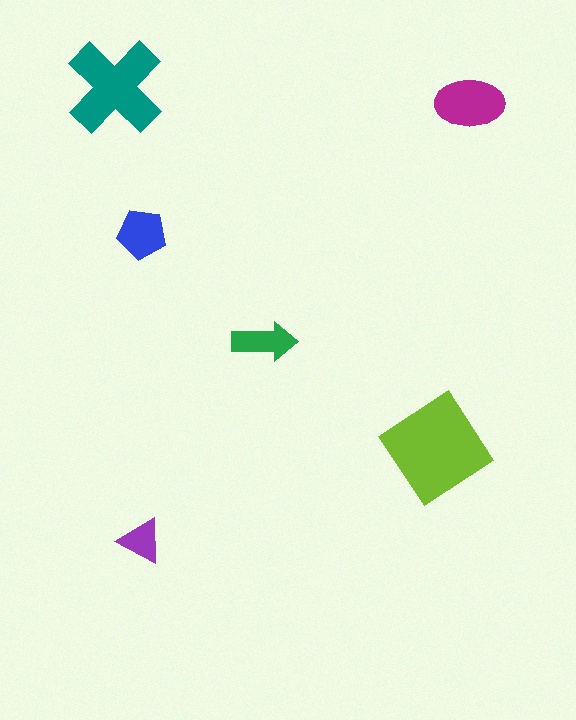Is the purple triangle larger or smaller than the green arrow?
Smaller.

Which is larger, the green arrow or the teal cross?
The teal cross.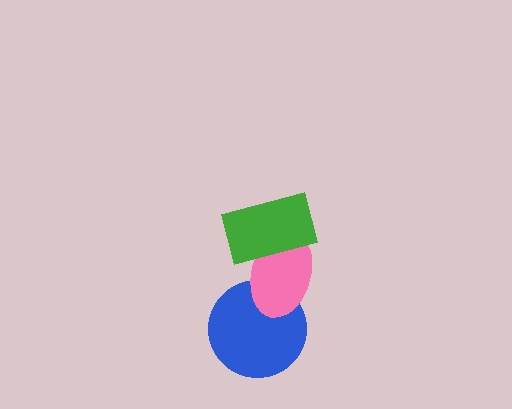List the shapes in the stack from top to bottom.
From top to bottom: the green rectangle, the pink ellipse, the blue circle.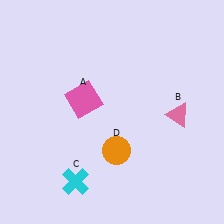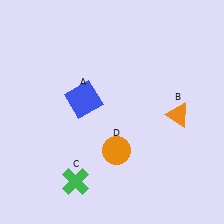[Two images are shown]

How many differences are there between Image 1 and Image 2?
There are 3 differences between the two images.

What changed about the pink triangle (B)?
In Image 1, B is pink. In Image 2, it changed to orange.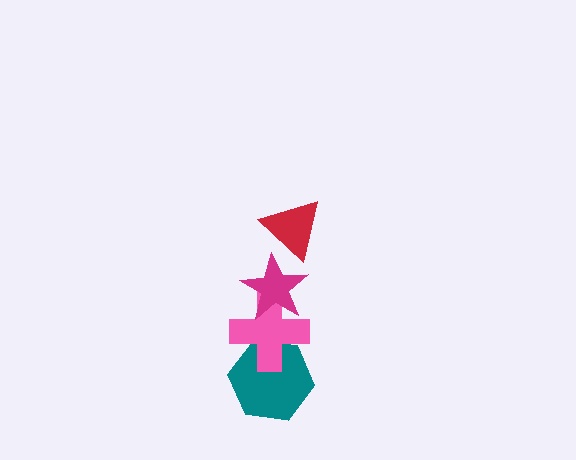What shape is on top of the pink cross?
The magenta star is on top of the pink cross.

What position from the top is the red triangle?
The red triangle is 1st from the top.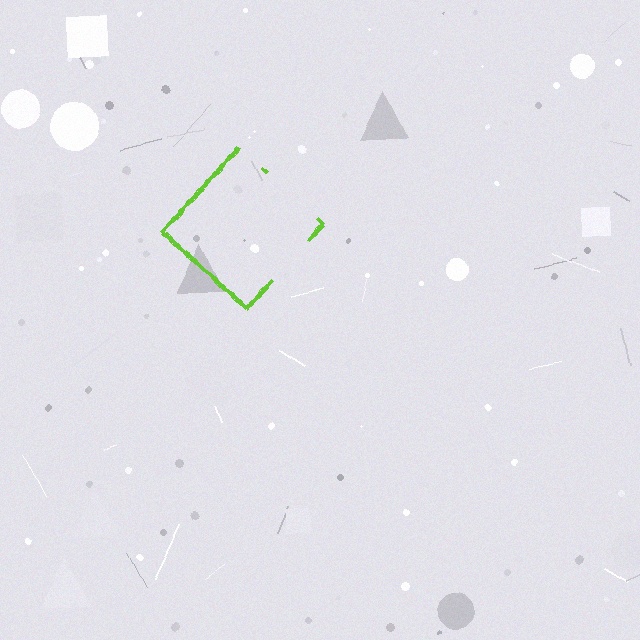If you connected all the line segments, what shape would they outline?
They would outline a diamond.